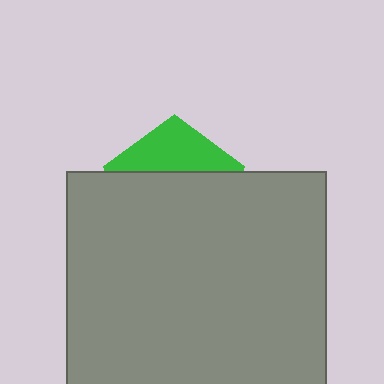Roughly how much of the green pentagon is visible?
A small part of it is visible (roughly 33%).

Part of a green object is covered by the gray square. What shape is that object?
It is a pentagon.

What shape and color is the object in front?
The object in front is a gray square.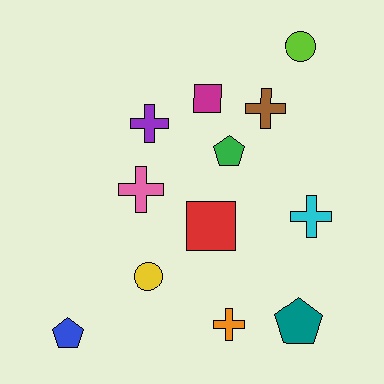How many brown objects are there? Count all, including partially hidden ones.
There is 1 brown object.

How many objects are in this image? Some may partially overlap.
There are 12 objects.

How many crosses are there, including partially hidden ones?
There are 5 crosses.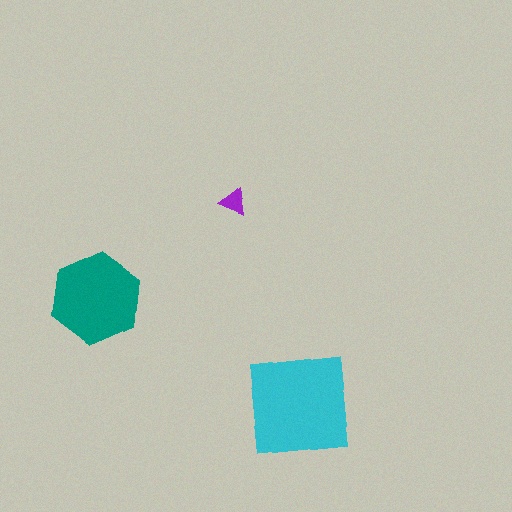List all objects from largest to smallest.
The cyan square, the teal hexagon, the purple triangle.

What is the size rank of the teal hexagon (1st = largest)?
2nd.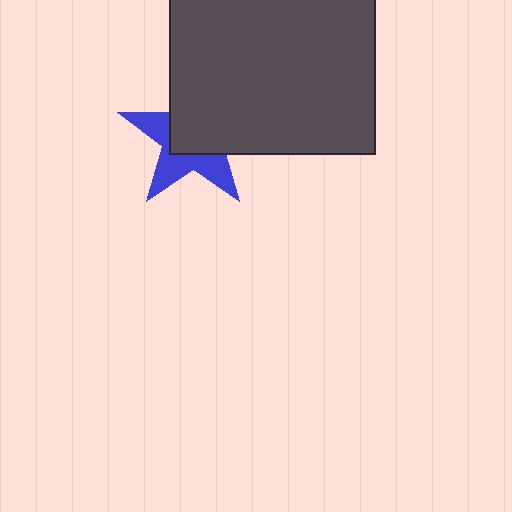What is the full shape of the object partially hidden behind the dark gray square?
The partially hidden object is a blue star.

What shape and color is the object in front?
The object in front is a dark gray square.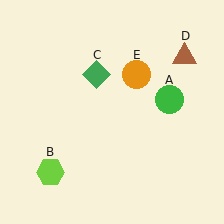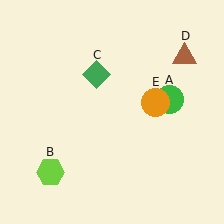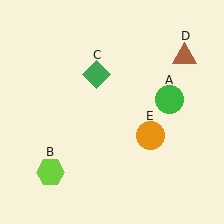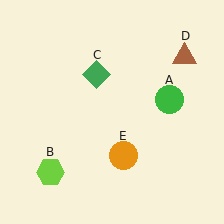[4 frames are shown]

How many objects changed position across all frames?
1 object changed position: orange circle (object E).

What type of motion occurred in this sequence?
The orange circle (object E) rotated clockwise around the center of the scene.